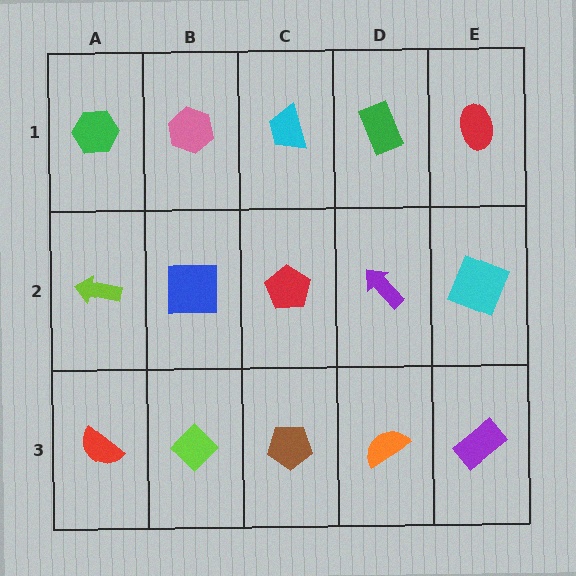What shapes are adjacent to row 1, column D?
A purple arrow (row 2, column D), a cyan trapezoid (row 1, column C), a red ellipse (row 1, column E).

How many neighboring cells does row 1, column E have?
2.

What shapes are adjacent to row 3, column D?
A purple arrow (row 2, column D), a brown pentagon (row 3, column C), a purple rectangle (row 3, column E).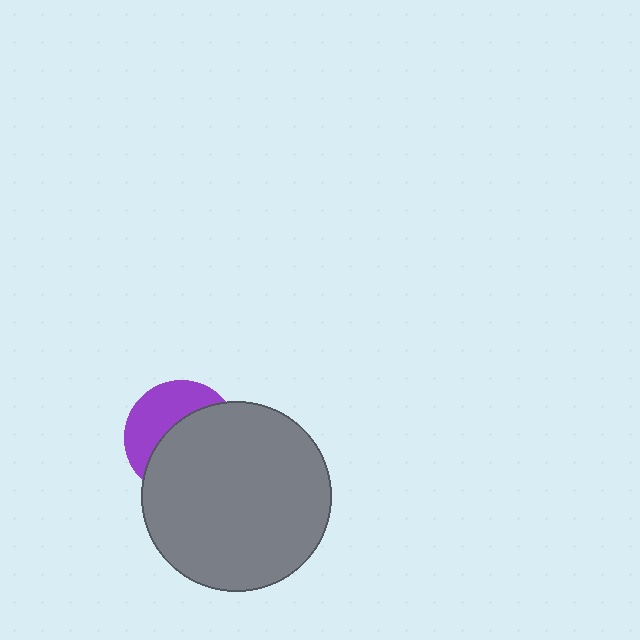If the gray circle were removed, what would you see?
You would see the complete purple circle.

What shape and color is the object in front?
The object in front is a gray circle.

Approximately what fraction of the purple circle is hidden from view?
Roughly 60% of the purple circle is hidden behind the gray circle.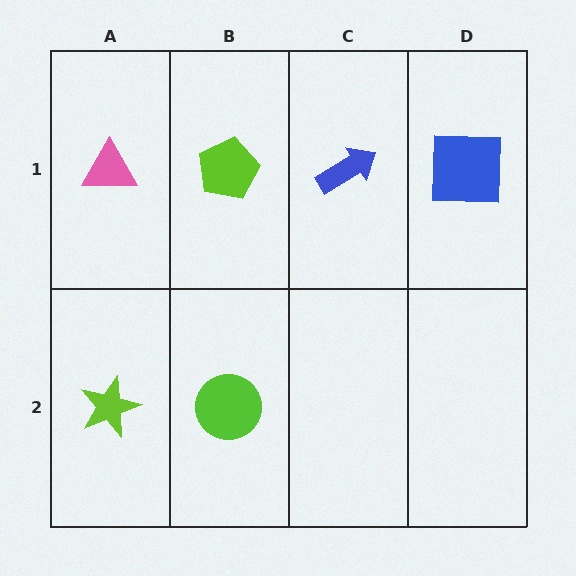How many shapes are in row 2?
2 shapes.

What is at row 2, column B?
A lime circle.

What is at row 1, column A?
A pink triangle.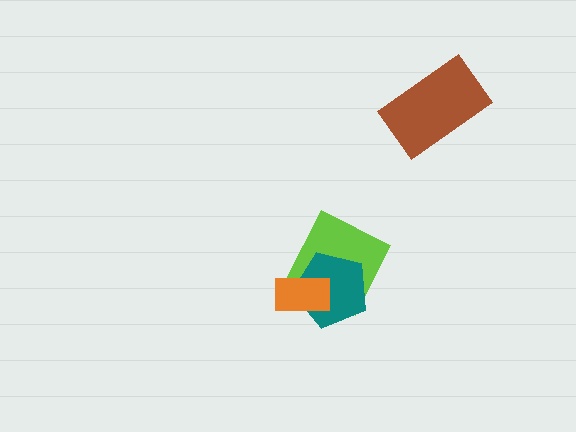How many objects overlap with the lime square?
2 objects overlap with the lime square.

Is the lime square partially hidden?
Yes, it is partially covered by another shape.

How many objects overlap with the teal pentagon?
2 objects overlap with the teal pentagon.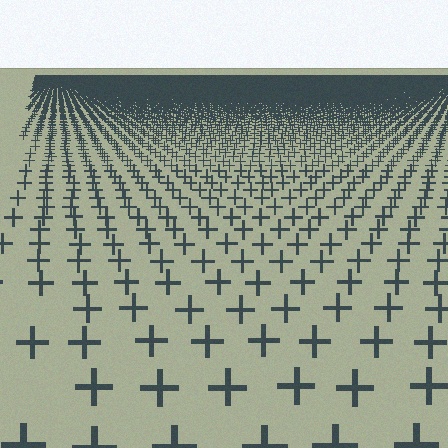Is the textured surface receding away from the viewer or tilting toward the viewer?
The surface is receding away from the viewer. Texture elements get smaller and denser toward the top.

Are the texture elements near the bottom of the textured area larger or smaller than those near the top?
Larger. Near the bottom, elements are closer to the viewer and appear at a bigger on-screen size.